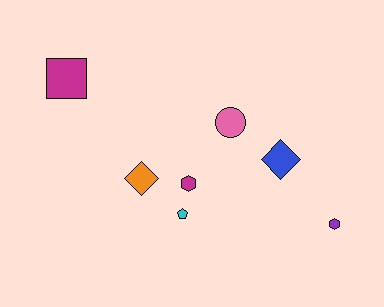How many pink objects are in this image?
There is 1 pink object.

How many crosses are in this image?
There are no crosses.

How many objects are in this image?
There are 7 objects.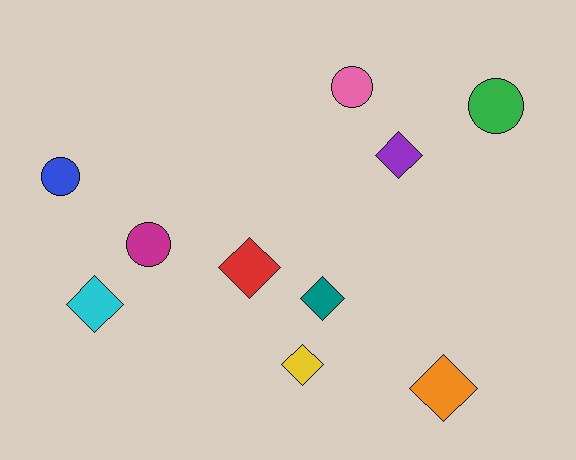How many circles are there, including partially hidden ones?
There are 4 circles.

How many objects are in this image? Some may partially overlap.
There are 10 objects.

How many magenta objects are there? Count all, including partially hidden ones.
There is 1 magenta object.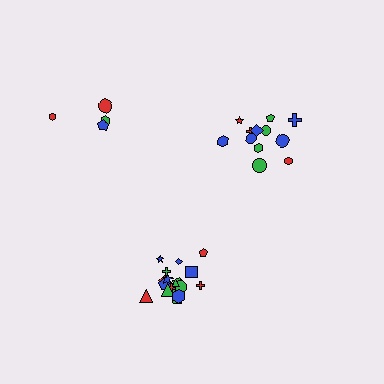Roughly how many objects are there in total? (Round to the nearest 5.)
Roughly 35 objects in total.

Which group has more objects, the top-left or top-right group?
The top-right group.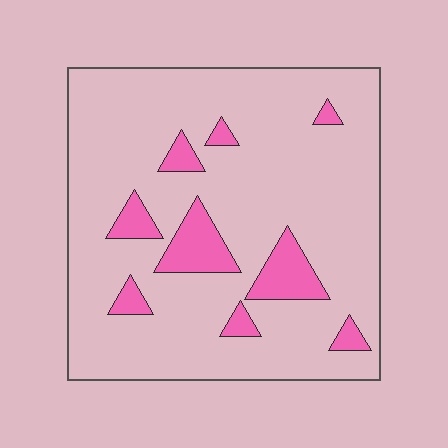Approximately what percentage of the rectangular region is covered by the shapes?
Approximately 15%.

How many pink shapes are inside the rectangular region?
9.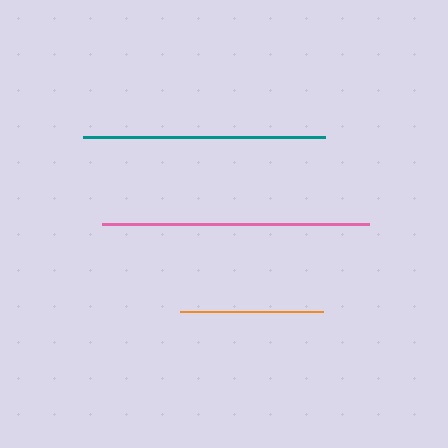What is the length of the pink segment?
The pink segment is approximately 267 pixels long.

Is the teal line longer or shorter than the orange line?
The teal line is longer than the orange line.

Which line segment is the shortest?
The orange line is the shortest at approximately 143 pixels.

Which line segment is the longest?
The pink line is the longest at approximately 267 pixels.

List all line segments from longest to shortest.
From longest to shortest: pink, teal, orange.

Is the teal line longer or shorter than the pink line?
The pink line is longer than the teal line.